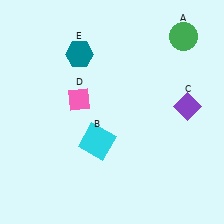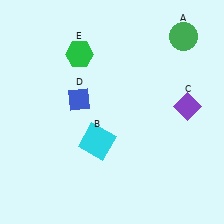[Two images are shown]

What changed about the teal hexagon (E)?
In Image 1, E is teal. In Image 2, it changed to green.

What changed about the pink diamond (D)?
In Image 1, D is pink. In Image 2, it changed to blue.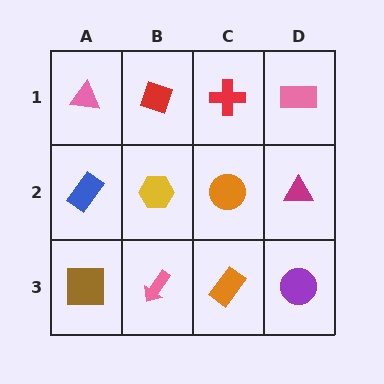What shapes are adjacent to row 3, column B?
A yellow hexagon (row 2, column B), a brown square (row 3, column A), an orange rectangle (row 3, column C).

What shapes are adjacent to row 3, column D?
A magenta triangle (row 2, column D), an orange rectangle (row 3, column C).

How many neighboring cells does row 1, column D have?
2.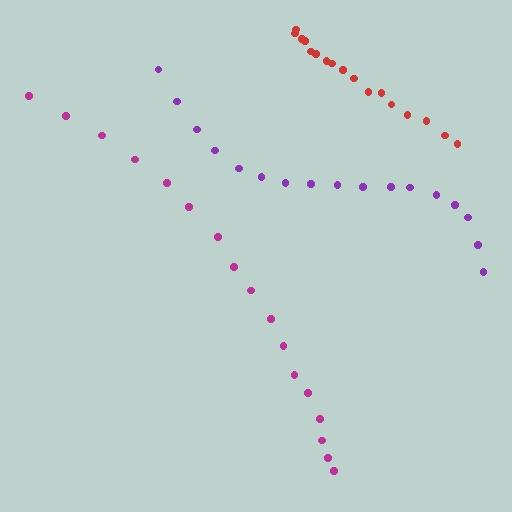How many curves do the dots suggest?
There are 3 distinct paths.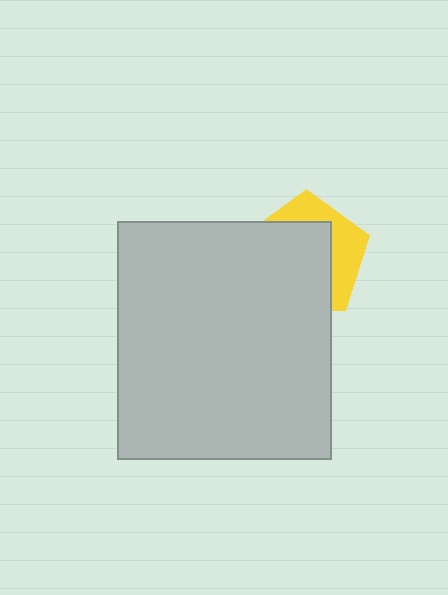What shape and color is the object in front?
The object in front is a light gray rectangle.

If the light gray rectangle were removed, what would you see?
You would see the complete yellow pentagon.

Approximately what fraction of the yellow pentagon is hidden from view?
Roughly 64% of the yellow pentagon is hidden behind the light gray rectangle.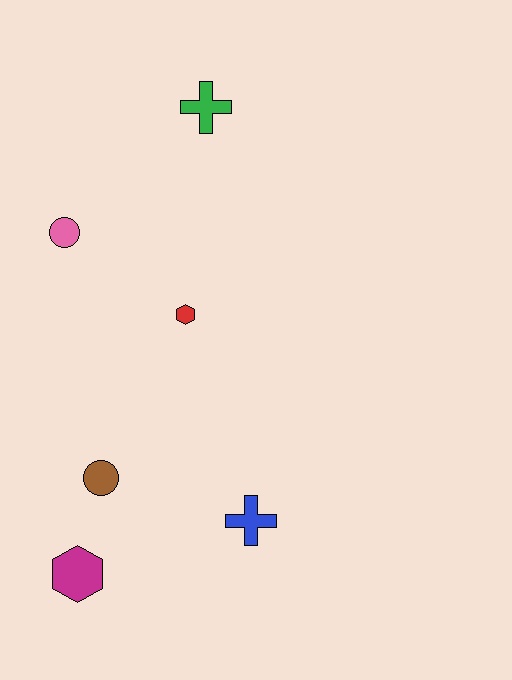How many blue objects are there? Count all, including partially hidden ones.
There is 1 blue object.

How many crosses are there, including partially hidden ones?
There are 2 crosses.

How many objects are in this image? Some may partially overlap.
There are 6 objects.